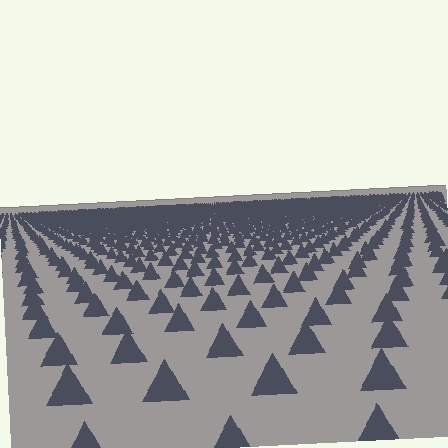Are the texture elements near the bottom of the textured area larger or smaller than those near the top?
Larger. Near the bottom, elements are closer to the viewer and appear at a bigger on-screen size.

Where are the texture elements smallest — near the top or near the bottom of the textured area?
Near the top.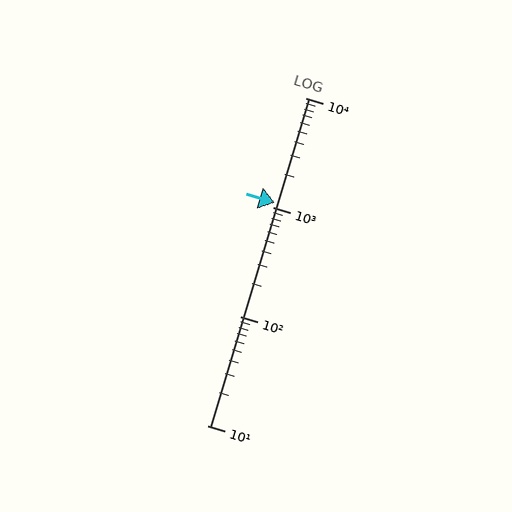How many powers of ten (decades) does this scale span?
The scale spans 3 decades, from 10 to 10000.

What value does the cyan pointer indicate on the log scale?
The pointer indicates approximately 1100.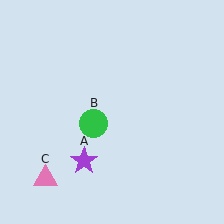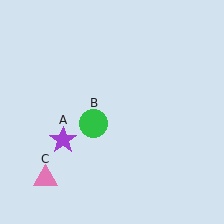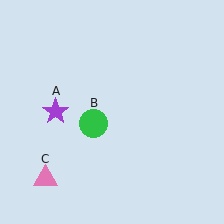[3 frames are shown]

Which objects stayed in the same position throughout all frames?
Green circle (object B) and pink triangle (object C) remained stationary.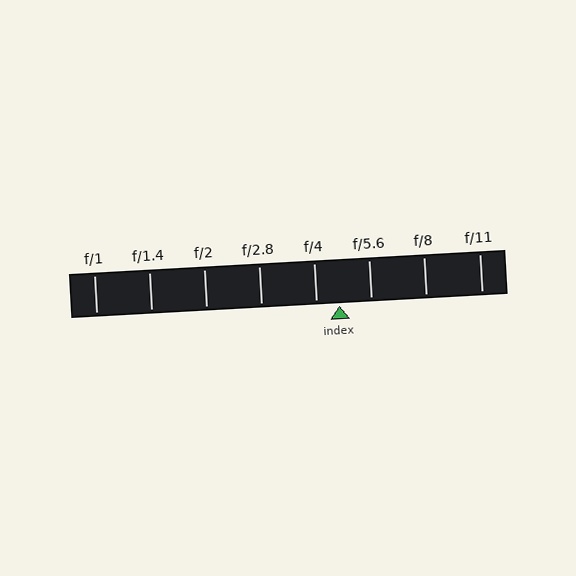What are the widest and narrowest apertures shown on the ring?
The widest aperture shown is f/1 and the narrowest is f/11.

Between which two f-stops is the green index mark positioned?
The index mark is between f/4 and f/5.6.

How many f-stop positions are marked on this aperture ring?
There are 8 f-stop positions marked.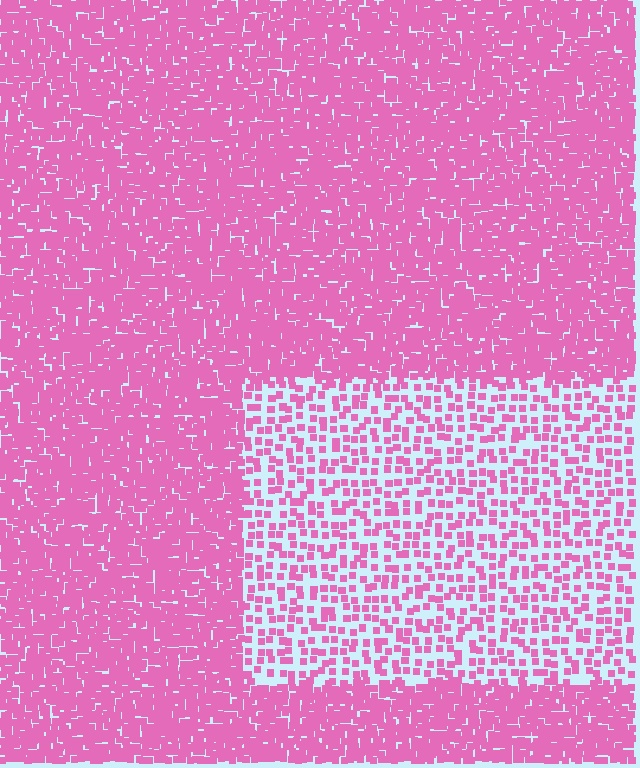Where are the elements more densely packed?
The elements are more densely packed outside the rectangle boundary.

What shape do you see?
I see a rectangle.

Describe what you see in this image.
The image contains small pink elements arranged at two different densities. A rectangle-shaped region is visible where the elements are less densely packed than the surrounding area.